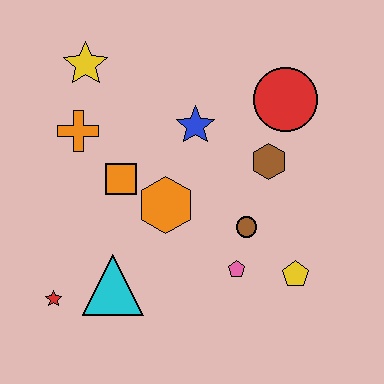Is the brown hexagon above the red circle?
No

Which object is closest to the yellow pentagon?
The pink pentagon is closest to the yellow pentagon.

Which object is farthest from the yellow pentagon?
The yellow star is farthest from the yellow pentagon.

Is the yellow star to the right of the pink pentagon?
No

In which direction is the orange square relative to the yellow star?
The orange square is below the yellow star.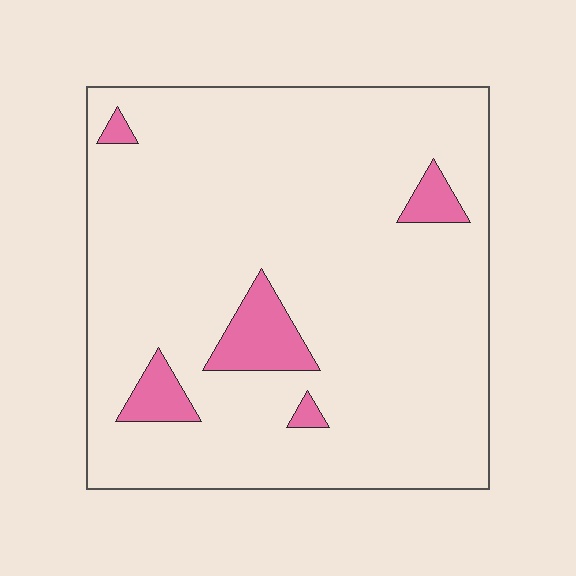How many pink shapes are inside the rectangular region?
5.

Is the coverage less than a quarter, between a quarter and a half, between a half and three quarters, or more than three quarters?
Less than a quarter.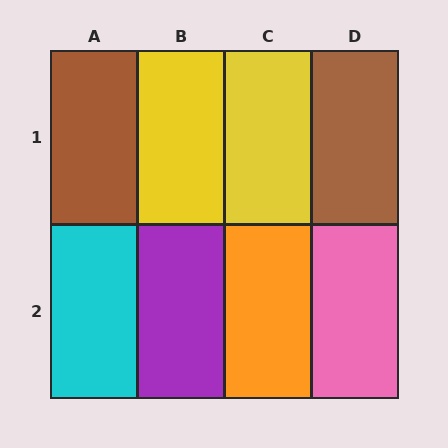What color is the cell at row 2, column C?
Orange.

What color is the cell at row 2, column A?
Cyan.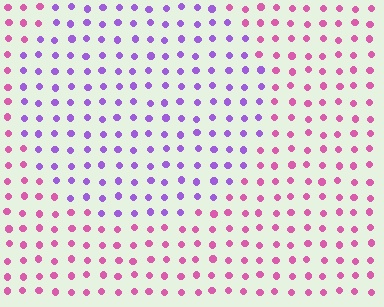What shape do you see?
I see a circle.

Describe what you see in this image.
The image is filled with small pink elements in a uniform arrangement. A circle-shaped region is visible where the elements are tinted to a slightly different hue, forming a subtle color boundary.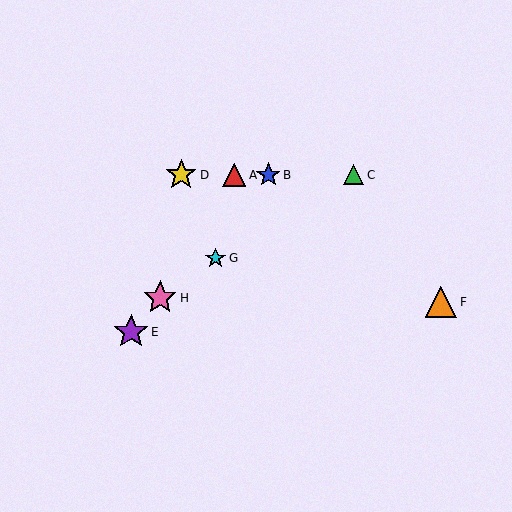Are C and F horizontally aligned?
No, C is at y≈175 and F is at y≈302.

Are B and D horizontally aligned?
Yes, both are at y≈175.